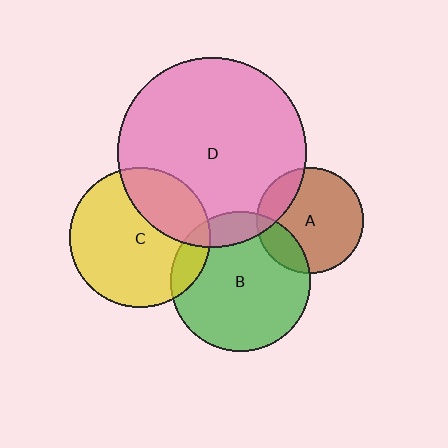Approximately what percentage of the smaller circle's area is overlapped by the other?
Approximately 20%.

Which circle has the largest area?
Circle D (pink).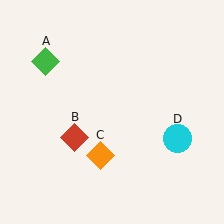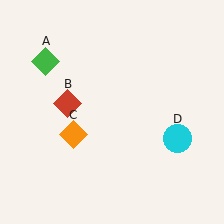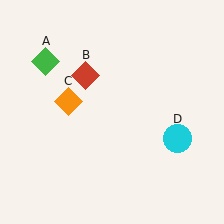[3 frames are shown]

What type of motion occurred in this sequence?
The red diamond (object B), orange diamond (object C) rotated clockwise around the center of the scene.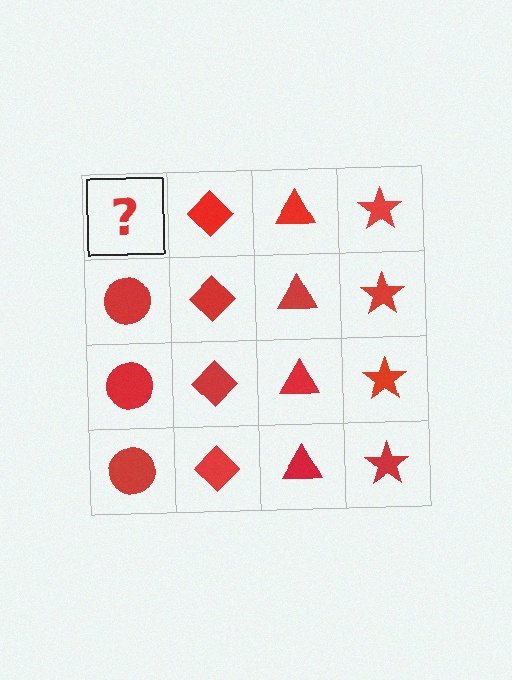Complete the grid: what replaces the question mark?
The question mark should be replaced with a red circle.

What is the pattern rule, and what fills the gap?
The rule is that each column has a consistent shape. The gap should be filled with a red circle.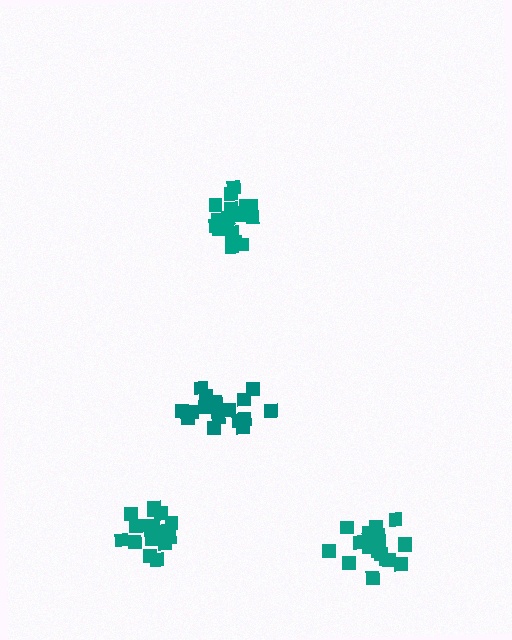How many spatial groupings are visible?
There are 4 spatial groupings.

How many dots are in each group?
Group 1: 18 dots, Group 2: 20 dots, Group 3: 21 dots, Group 4: 18 dots (77 total).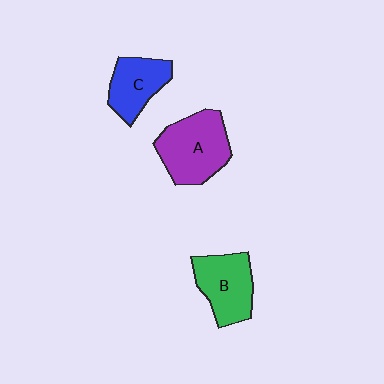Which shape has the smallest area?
Shape C (blue).